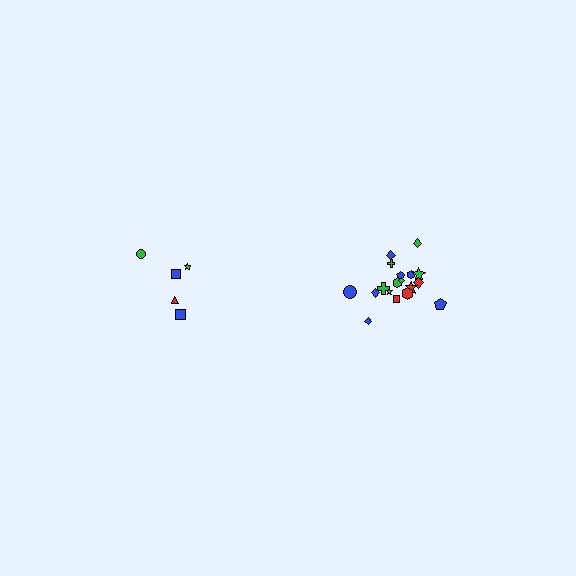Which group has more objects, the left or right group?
The right group.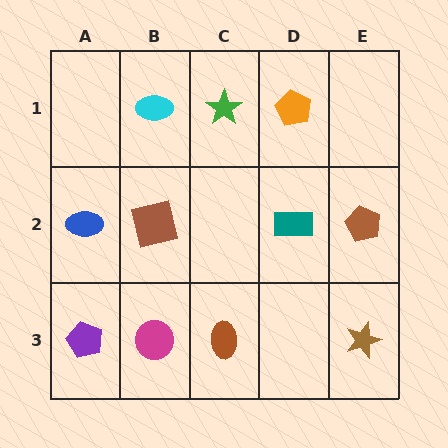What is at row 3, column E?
A brown star.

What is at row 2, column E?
A brown pentagon.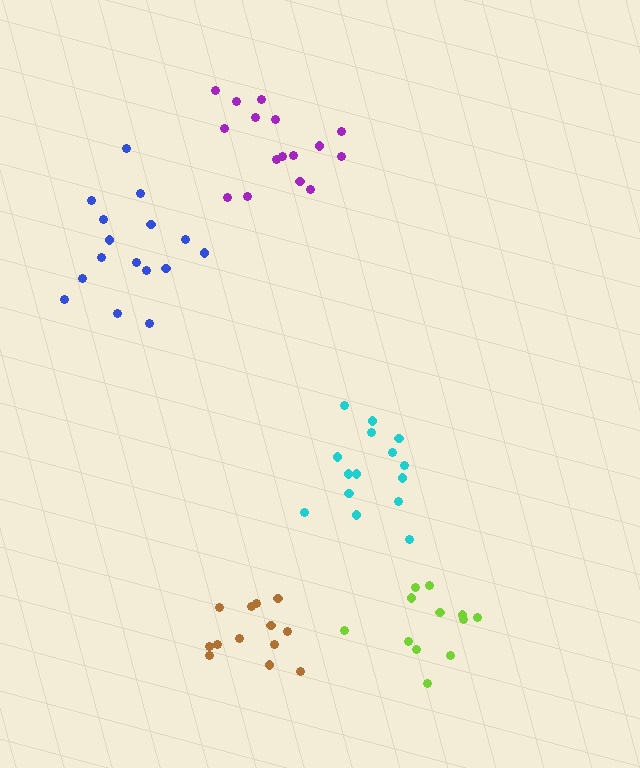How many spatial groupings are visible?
There are 5 spatial groupings.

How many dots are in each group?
Group 1: 16 dots, Group 2: 13 dots, Group 3: 16 dots, Group 4: 15 dots, Group 5: 12 dots (72 total).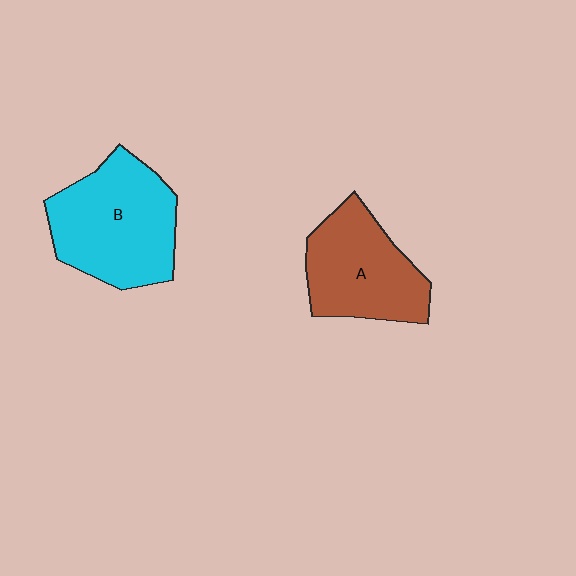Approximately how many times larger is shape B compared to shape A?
Approximately 1.2 times.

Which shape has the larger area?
Shape B (cyan).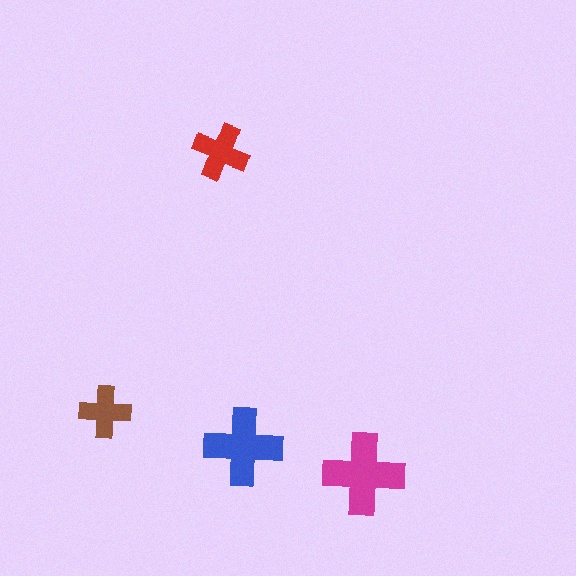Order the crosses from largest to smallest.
the magenta one, the blue one, the red one, the brown one.